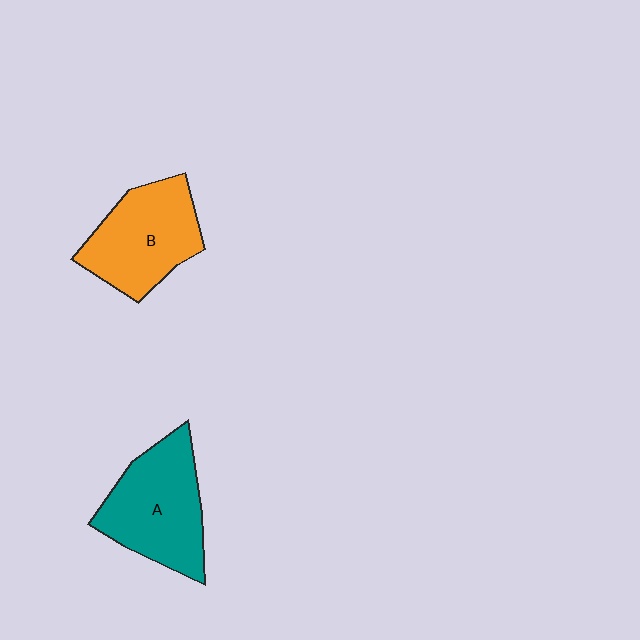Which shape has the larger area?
Shape A (teal).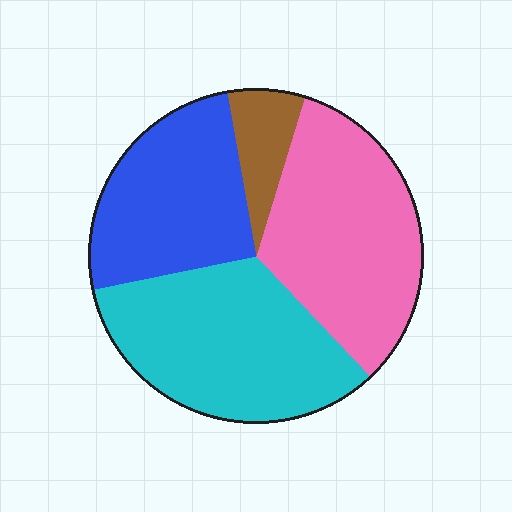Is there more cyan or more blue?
Cyan.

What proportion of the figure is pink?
Pink covers around 35% of the figure.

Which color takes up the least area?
Brown, at roughly 10%.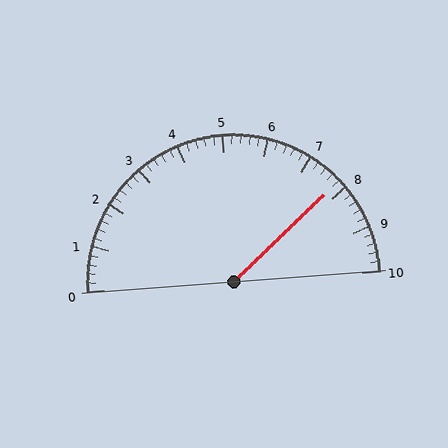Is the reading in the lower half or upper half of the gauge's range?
The reading is in the upper half of the range (0 to 10).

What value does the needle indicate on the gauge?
The needle indicates approximately 7.8.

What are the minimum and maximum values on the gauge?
The gauge ranges from 0 to 10.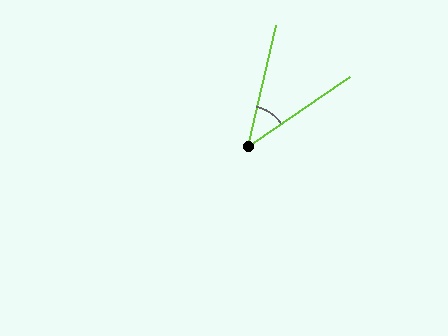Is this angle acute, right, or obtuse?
It is acute.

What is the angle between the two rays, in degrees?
Approximately 43 degrees.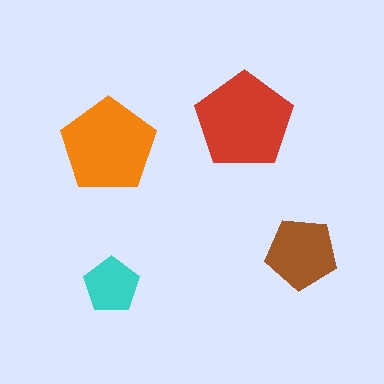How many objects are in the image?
There are 4 objects in the image.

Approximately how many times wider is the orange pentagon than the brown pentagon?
About 1.5 times wider.